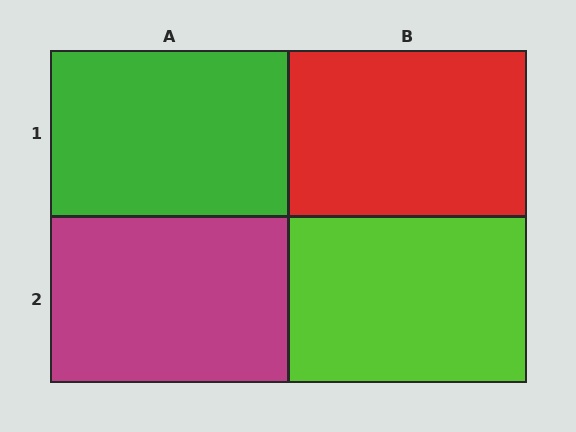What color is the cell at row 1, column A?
Green.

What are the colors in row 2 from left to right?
Magenta, lime.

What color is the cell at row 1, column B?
Red.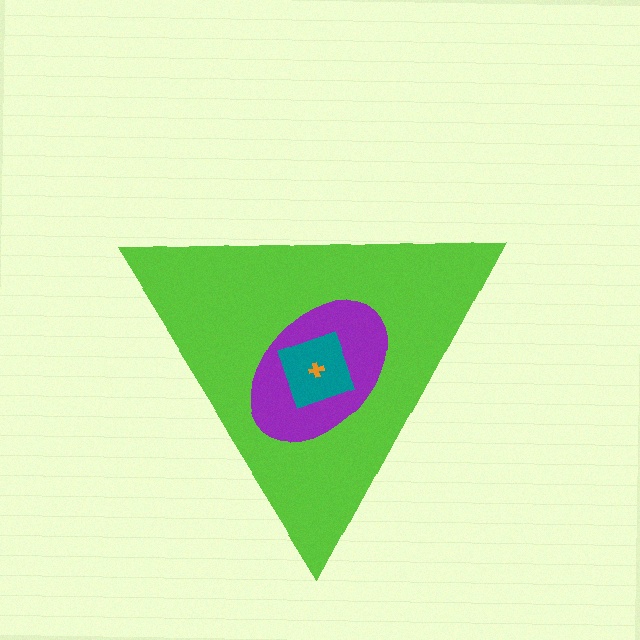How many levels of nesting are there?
4.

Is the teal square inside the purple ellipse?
Yes.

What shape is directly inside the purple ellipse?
The teal square.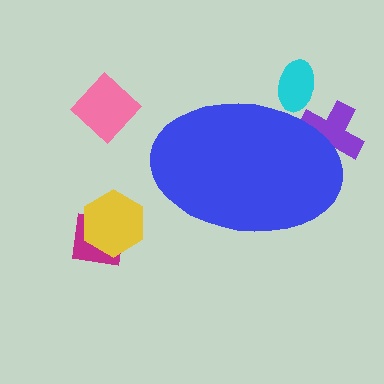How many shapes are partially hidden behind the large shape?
2 shapes are partially hidden.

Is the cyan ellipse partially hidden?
Yes, the cyan ellipse is partially hidden behind the blue ellipse.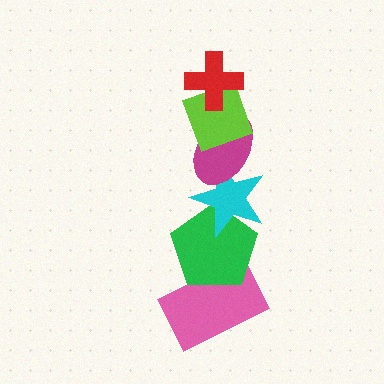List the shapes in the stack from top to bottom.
From top to bottom: the red cross, the lime diamond, the magenta ellipse, the cyan star, the green pentagon, the pink rectangle.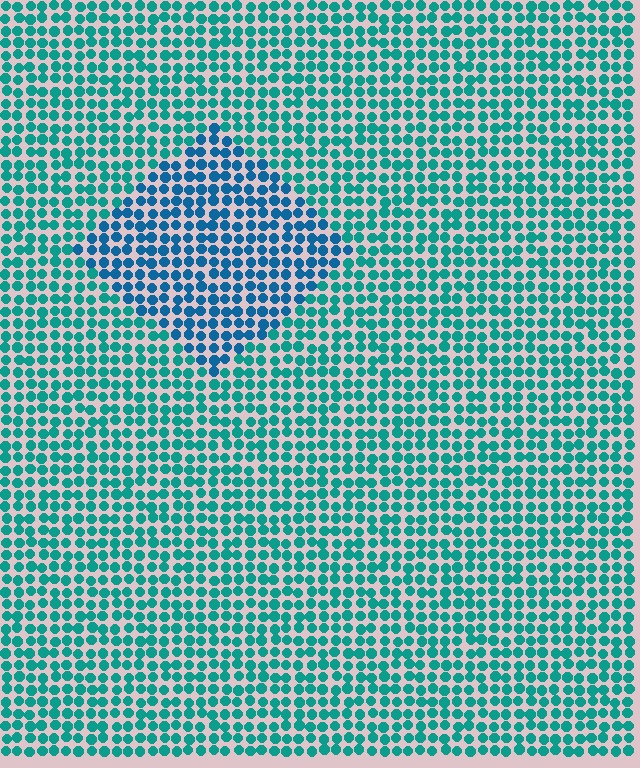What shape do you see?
I see a diamond.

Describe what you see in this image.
The image is filled with small teal elements in a uniform arrangement. A diamond-shaped region is visible where the elements are tinted to a slightly different hue, forming a subtle color boundary.